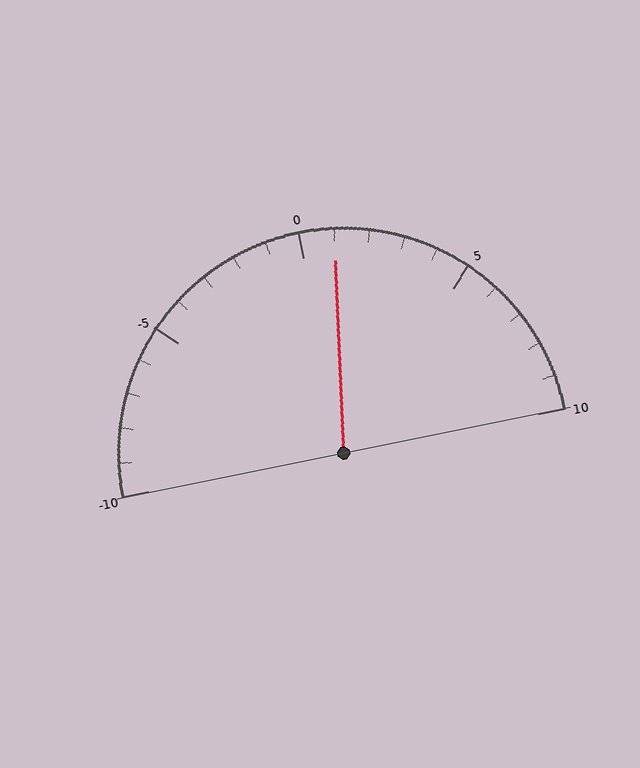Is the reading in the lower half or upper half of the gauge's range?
The reading is in the upper half of the range (-10 to 10).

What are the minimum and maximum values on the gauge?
The gauge ranges from -10 to 10.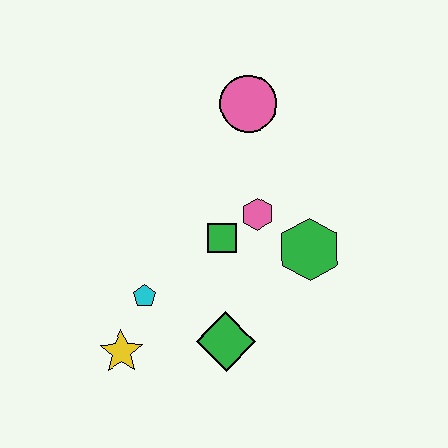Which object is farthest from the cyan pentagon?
The pink circle is farthest from the cyan pentagon.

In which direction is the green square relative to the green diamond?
The green square is above the green diamond.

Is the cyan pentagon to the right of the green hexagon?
No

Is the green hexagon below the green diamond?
No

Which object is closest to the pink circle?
The pink hexagon is closest to the pink circle.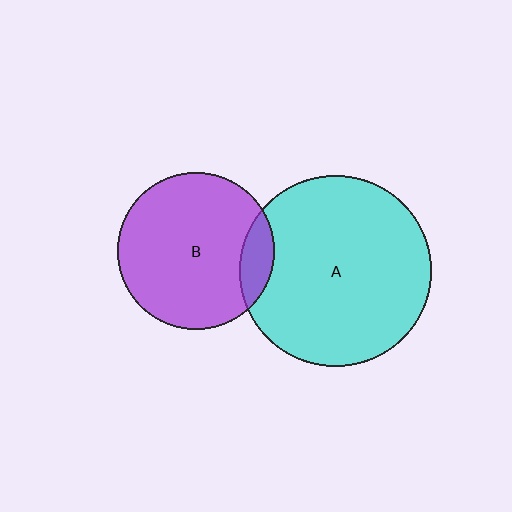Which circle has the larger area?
Circle A (cyan).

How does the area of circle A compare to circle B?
Approximately 1.5 times.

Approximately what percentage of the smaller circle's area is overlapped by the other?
Approximately 10%.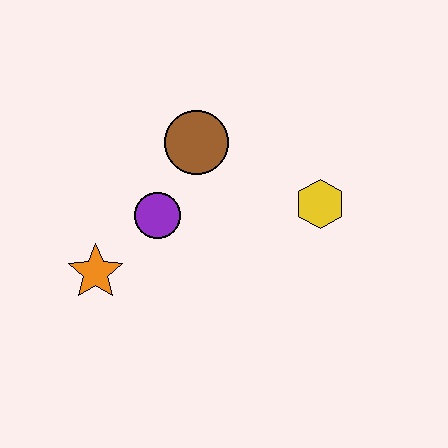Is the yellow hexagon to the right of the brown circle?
Yes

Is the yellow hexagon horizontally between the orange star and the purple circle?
No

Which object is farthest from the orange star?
The yellow hexagon is farthest from the orange star.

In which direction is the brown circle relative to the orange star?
The brown circle is above the orange star.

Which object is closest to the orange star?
The purple circle is closest to the orange star.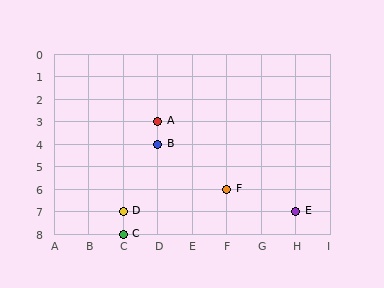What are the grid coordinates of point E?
Point E is at grid coordinates (H, 7).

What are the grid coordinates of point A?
Point A is at grid coordinates (D, 3).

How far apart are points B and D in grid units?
Points B and D are 1 column and 3 rows apart (about 3.2 grid units diagonally).